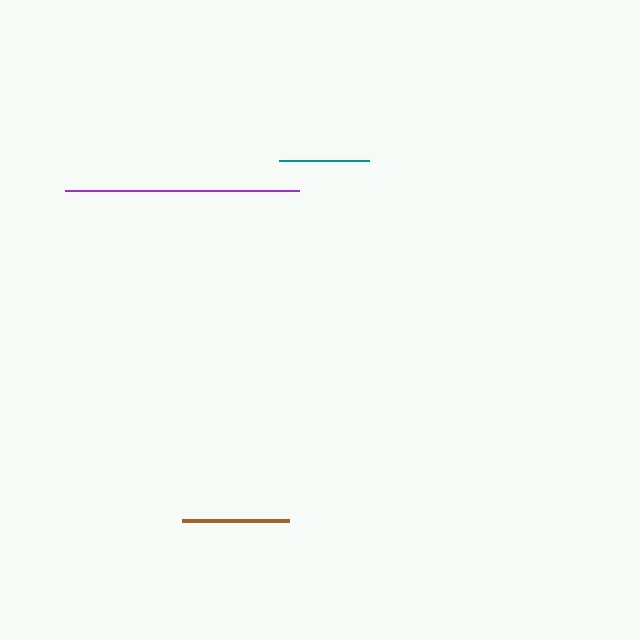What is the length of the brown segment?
The brown segment is approximately 107 pixels long.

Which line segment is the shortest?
The teal line is the shortest at approximately 90 pixels.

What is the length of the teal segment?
The teal segment is approximately 90 pixels long.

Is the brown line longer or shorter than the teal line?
The brown line is longer than the teal line.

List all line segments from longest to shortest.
From longest to shortest: purple, brown, teal.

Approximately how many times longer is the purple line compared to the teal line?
The purple line is approximately 2.6 times the length of the teal line.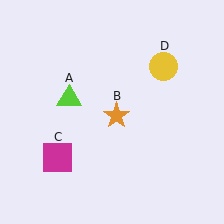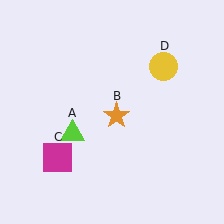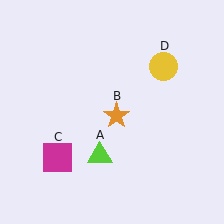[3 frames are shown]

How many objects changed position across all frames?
1 object changed position: lime triangle (object A).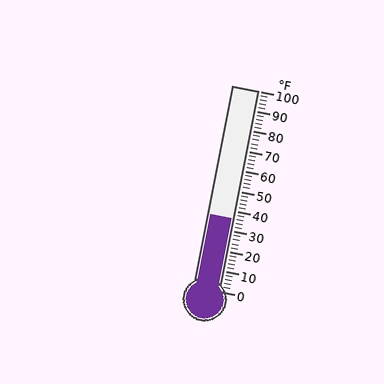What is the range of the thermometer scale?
The thermometer scale ranges from 0°F to 100°F.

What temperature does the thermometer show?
The thermometer shows approximately 36°F.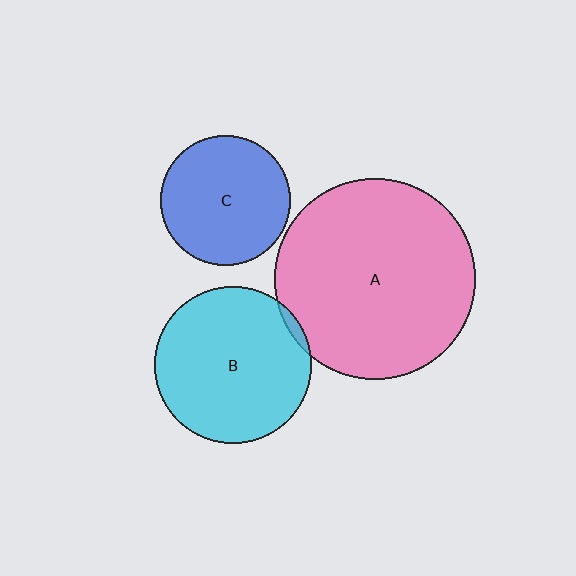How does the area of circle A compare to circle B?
Approximately 1.6 times.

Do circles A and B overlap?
Yes.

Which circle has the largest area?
Circle A (pink).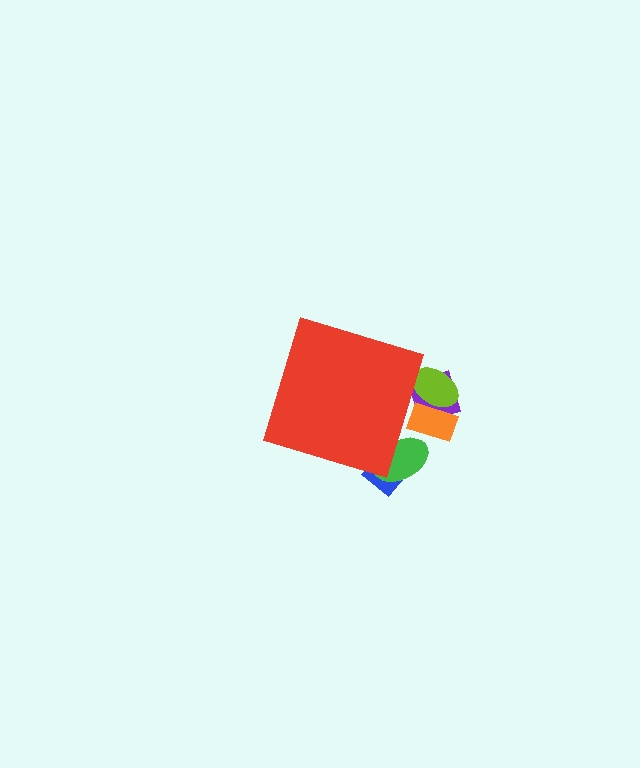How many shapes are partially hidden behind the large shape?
5 shapes are partially hidden.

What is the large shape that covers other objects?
A red diamond.